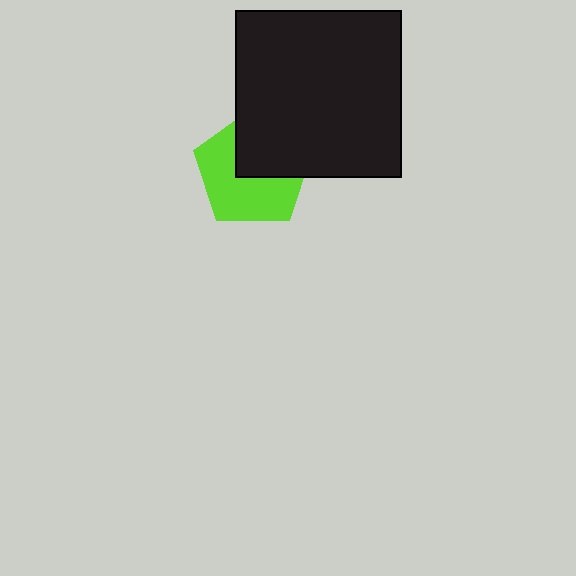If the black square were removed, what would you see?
You would see the complete lime pentagon.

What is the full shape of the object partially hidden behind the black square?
The partially hidden object is a lime pentagon.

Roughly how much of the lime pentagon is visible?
About half of it is visible (roughly 59%).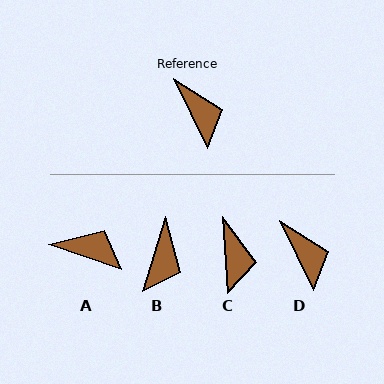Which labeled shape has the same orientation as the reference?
D.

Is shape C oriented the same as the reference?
No, it is off by about 22 degrees.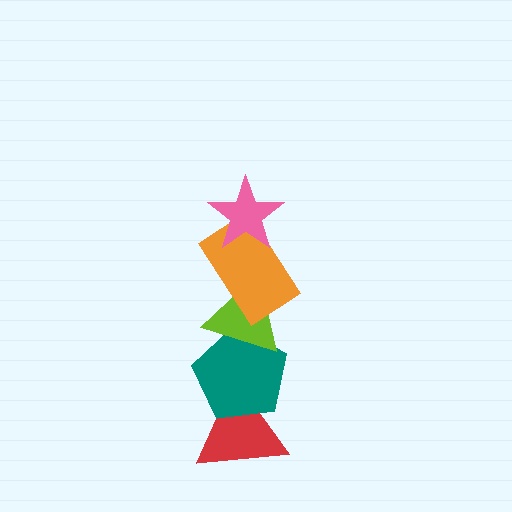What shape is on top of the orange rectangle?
The pink star is on top of the orange rectangle.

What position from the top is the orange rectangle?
The orange rectangle is 2nd from the top.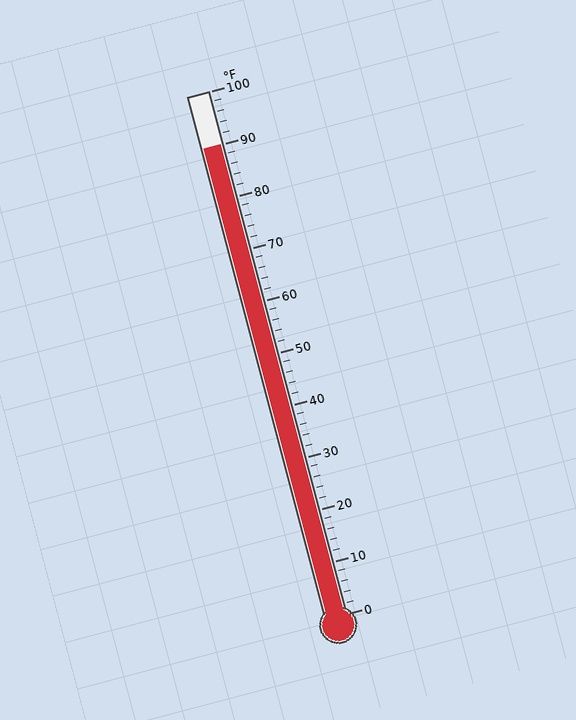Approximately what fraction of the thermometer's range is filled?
The thermometer is filled to approximately 90% of its range.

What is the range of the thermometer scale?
The thermometer scale ranges from 0°F to 100°F.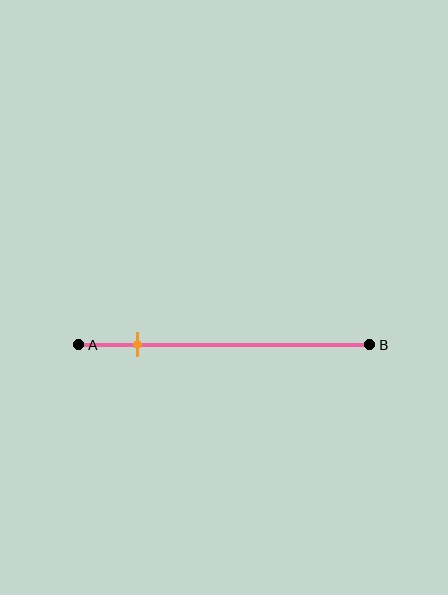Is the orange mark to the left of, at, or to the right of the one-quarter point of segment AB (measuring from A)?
The orange mark is to the left of the one-quarter point of segment AB.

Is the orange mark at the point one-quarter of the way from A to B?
No, the mark is at about 20% from A, not at the 25% one-quarter point.